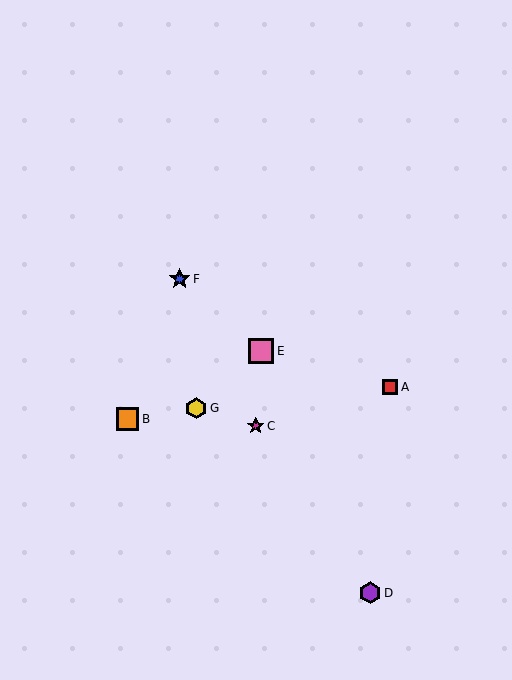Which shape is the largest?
The pink square (labeled E) is the largest.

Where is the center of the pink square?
The center of the pink square is at (261, 351).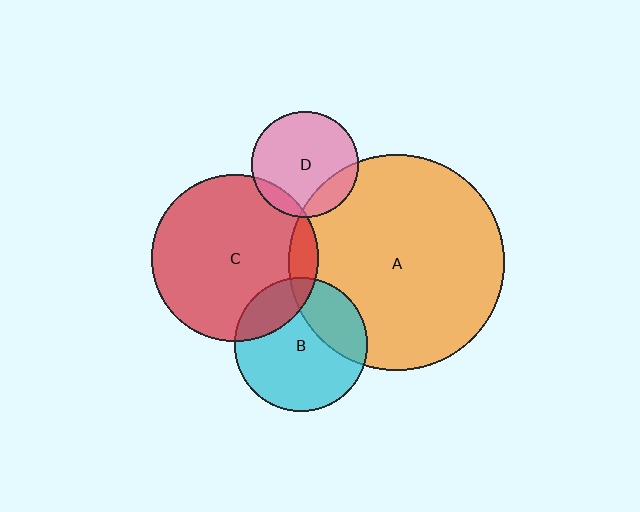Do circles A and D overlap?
Yes.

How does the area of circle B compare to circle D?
Approximately 1.6 times.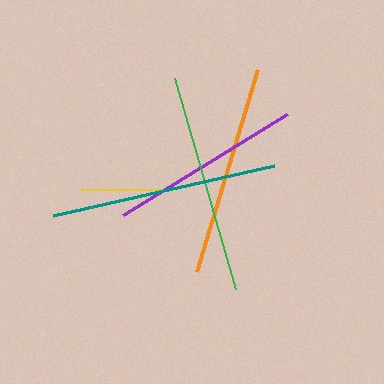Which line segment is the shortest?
The yellow line is the shortest at approximately 82 pixels.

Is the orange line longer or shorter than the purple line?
The orange line is longer than the purple line.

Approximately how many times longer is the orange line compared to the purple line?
The orange line is approximately 1.1 times the length of the purple line.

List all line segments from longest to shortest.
From longest to shortest: teal, green, orange, purple, yellow.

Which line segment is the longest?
The teal line is the longest at approximately 226 pixels.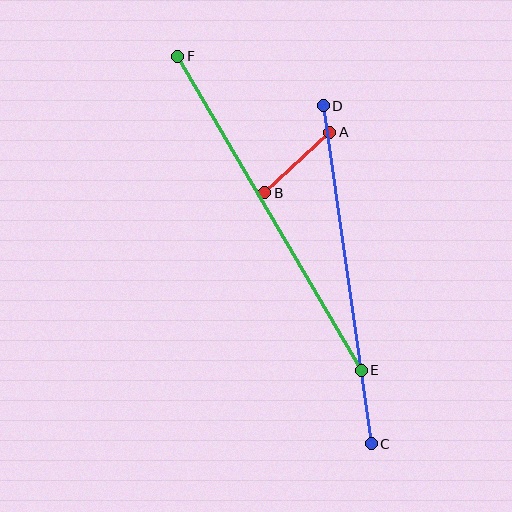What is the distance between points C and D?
The distance is approximately 341 pixels.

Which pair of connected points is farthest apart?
Points E and F are farthest apart.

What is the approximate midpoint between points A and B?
The midpoint is at approximately (297, 162) pixels.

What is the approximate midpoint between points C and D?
The midpoint is at approximately (347, 275) pixels.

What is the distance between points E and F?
The distance is approximately 364 pixels.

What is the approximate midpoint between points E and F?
The midpoint is at approximately (269, 213) pixels.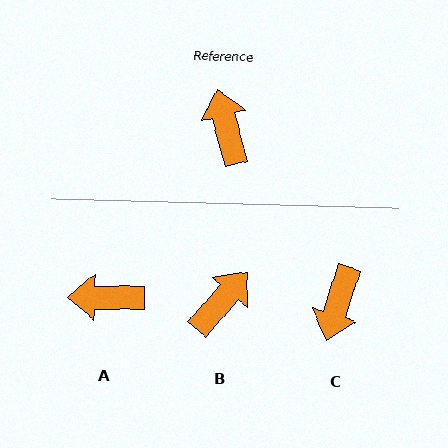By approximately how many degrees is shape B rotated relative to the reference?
Approximately 56 degrees clockwise.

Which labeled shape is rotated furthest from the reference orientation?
C, about 148 degrees away.